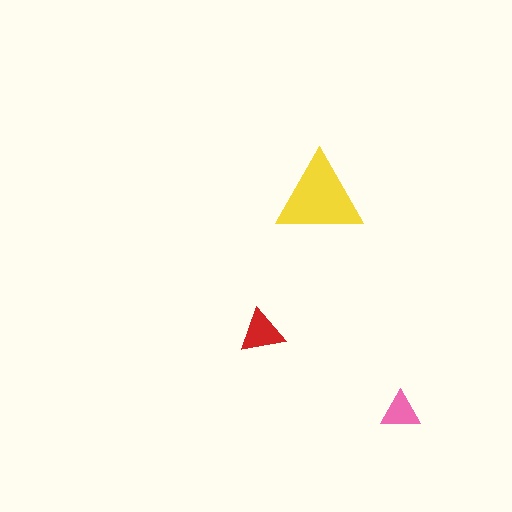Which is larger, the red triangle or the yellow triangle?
The yellow one.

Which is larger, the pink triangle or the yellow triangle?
The yellow one.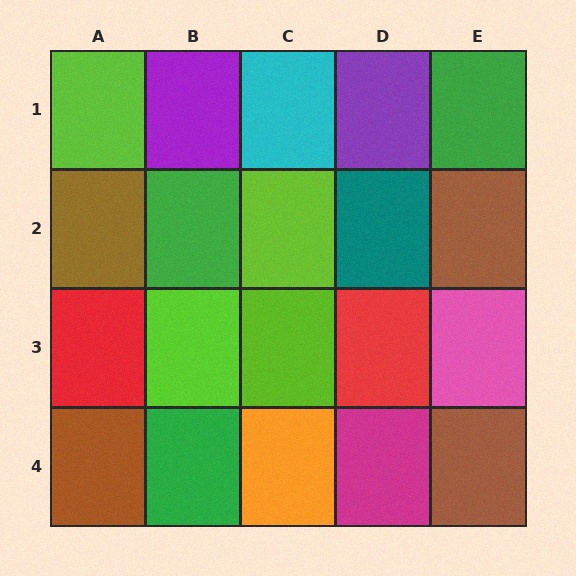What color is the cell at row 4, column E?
Brown.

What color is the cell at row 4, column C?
Orange.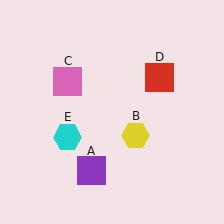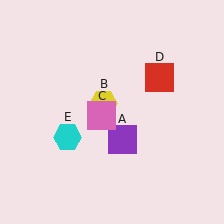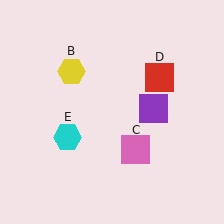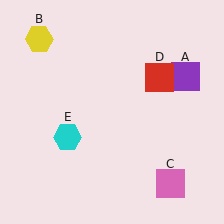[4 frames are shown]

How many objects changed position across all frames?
3 objects changed position: purple square (object A), yellow hexagon (object B), pink square (object C).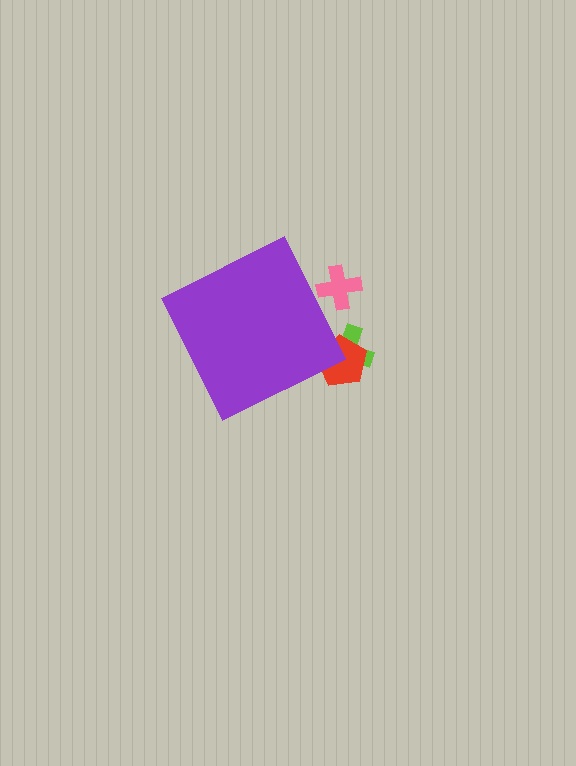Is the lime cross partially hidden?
Yes, the lime cross is partially hidden behind the purple diamond.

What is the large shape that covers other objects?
A purple diamond.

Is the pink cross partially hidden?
Yes, the pink cross is partially hidden behind the purple diamond.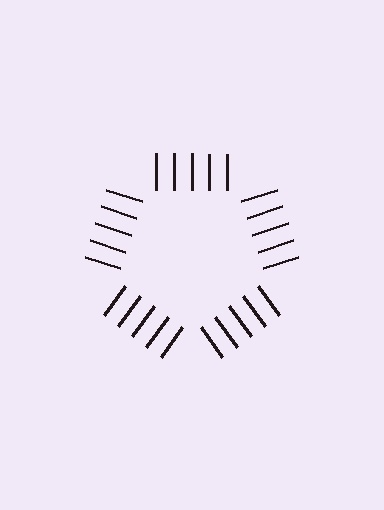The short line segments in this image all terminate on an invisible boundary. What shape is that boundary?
An illusory pentagon — the line segments terminate on its edges but no continuous stroke is drawn.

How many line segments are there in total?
25 — 5 along each of the 5 edges.